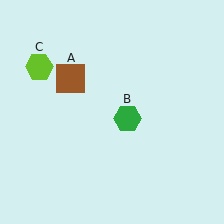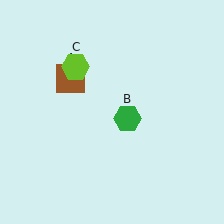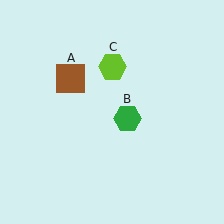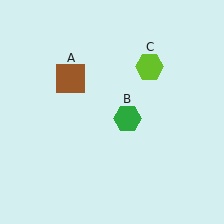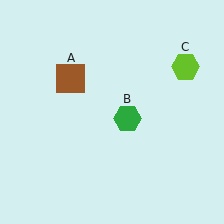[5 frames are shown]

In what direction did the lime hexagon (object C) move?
The lime hexagon (object C) moved right.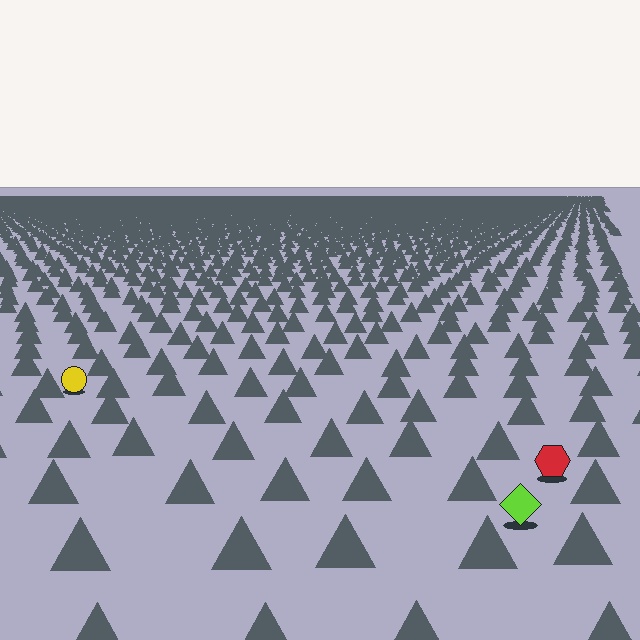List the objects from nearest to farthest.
From nearest to farthest: the lime diamond, the red hexagon, the yellow circle.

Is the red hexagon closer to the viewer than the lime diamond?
No. The lime diamond is closer — you can tell from the texture gradient: the ground texture is coarser near it.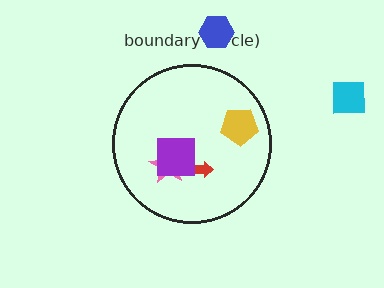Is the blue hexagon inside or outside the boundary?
Outside.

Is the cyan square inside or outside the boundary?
Outside.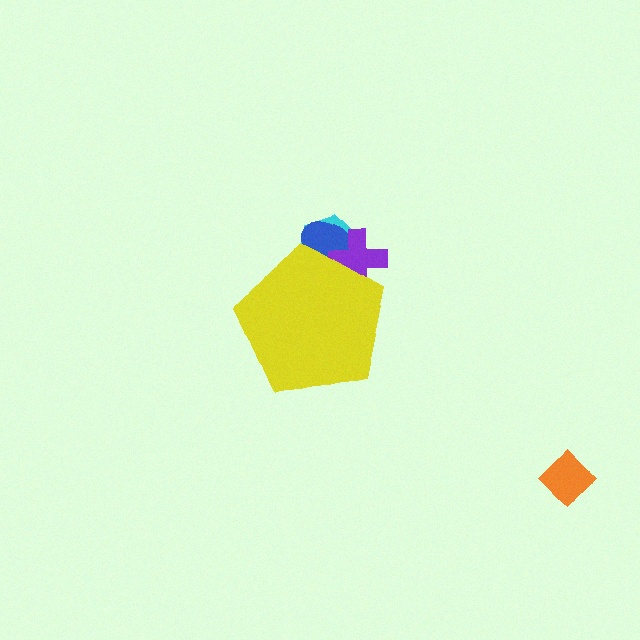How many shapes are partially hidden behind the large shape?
3 shapes are partially hidden.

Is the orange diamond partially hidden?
No, the orange diamond is fully visible.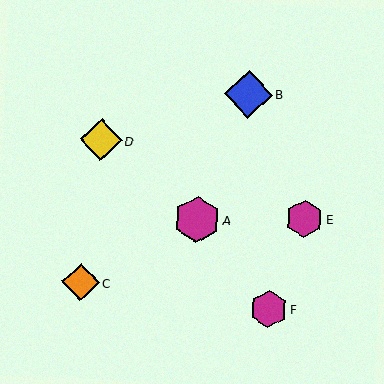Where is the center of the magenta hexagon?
The center of the magenta hexagon is at (197, 220).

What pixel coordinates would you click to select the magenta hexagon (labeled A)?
Click at (197, 220) to select the magenta hexagon A.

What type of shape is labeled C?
Shape C is an orange diamond.